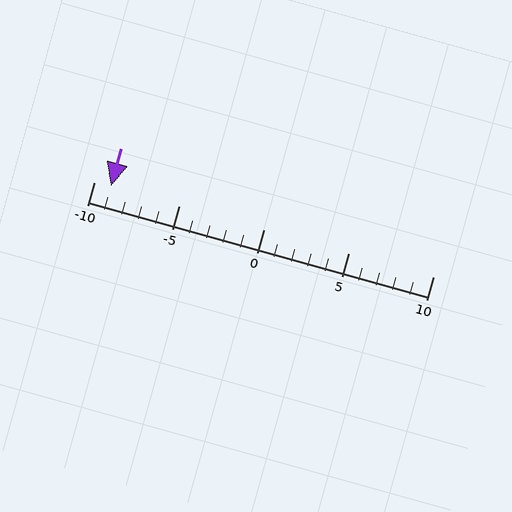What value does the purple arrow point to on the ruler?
The purple arrow points to approximately -9.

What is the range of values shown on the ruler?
The ruler shows values from -10 to 10.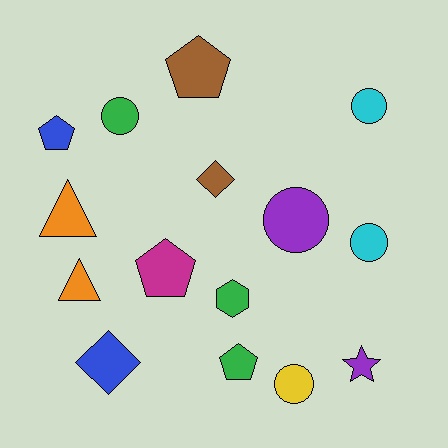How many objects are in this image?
There are 15 objects.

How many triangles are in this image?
There are 2 triangles.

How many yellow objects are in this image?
There is 1 yellow object.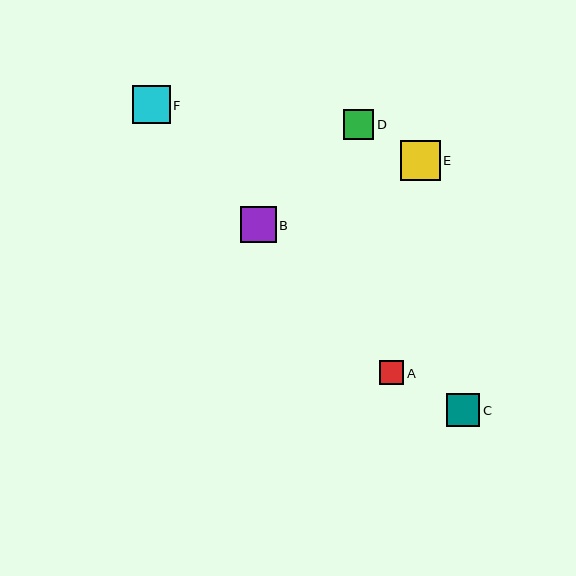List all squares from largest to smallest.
From largest to smallest: E, F, B, C, D, A.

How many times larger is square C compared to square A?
Square C is approximately 1.3 times the size of square A.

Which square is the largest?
Square E is the largest with a size of approximately 40 pixels.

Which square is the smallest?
Square A is the smallest with a size of approximately 25 pixels.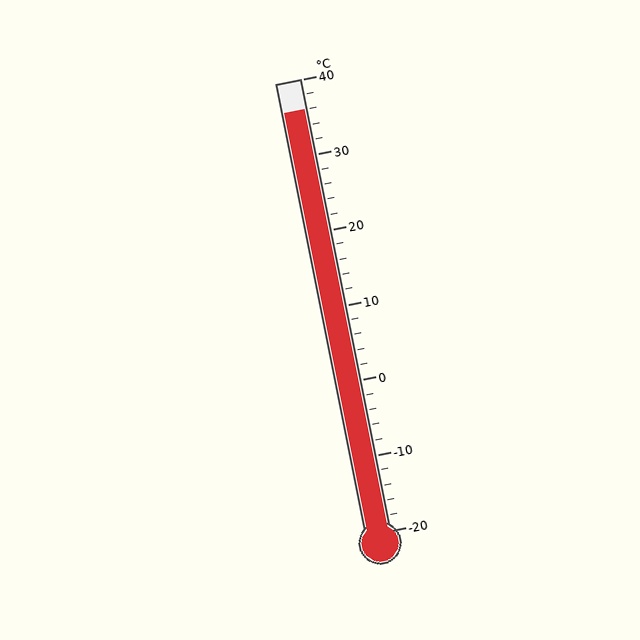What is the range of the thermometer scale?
The thermometer scale ranges from -20°C to 40°C.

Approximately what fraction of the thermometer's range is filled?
The thermometer is filled to approximately 95% of its range.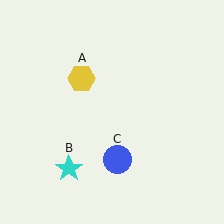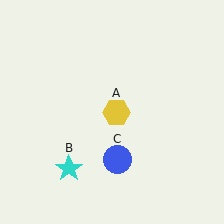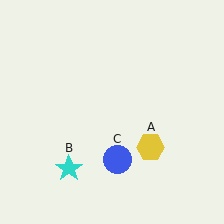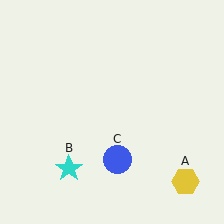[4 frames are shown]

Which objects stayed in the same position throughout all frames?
Cyan star (object B) and blue circle (object C) remained stationary.